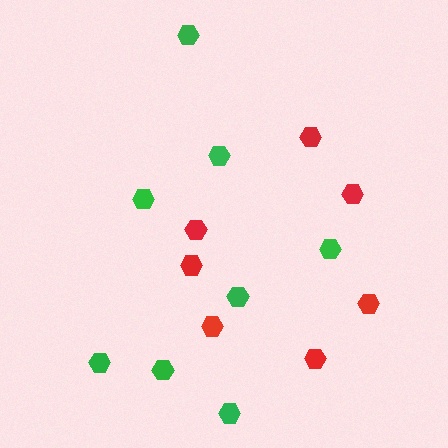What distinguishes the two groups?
There are 2 groups: one group of green hexagons (8) and one group of red hexagons (7).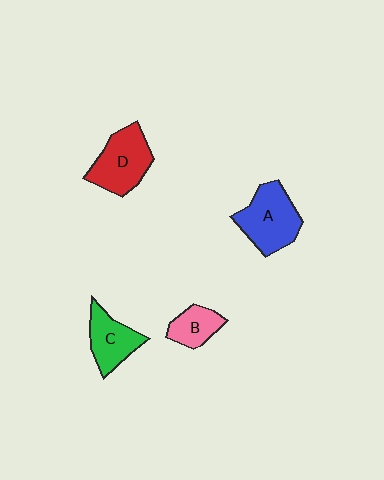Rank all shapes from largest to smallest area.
From largest to smallest: A (blue), D (red), C (green), B (pink).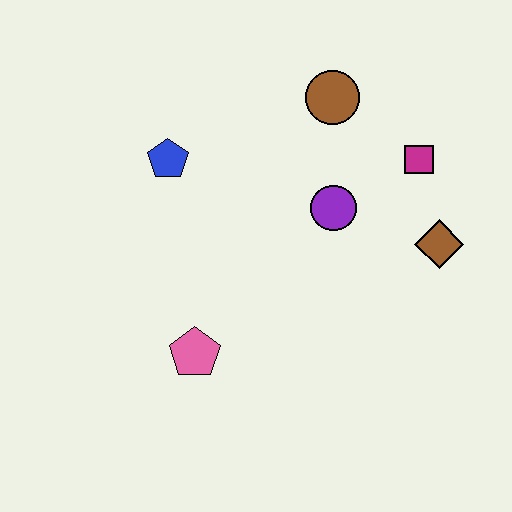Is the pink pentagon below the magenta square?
Yes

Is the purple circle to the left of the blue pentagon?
No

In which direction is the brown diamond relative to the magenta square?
The brown diamond is below the magenta square.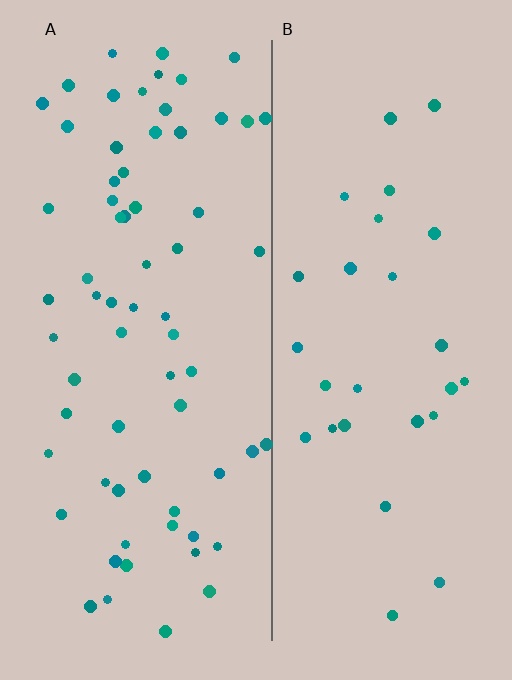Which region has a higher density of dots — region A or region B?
A (the left).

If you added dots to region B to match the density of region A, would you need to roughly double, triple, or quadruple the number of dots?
Approximately double.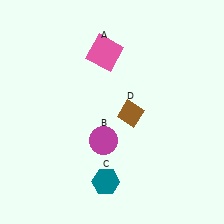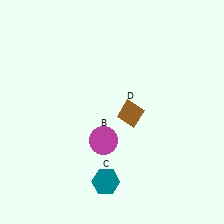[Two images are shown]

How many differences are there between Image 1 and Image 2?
There is 1 difference between the two images.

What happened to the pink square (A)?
The pink square (A) was removed in Image 2. It was in the top-left area of Image 1.